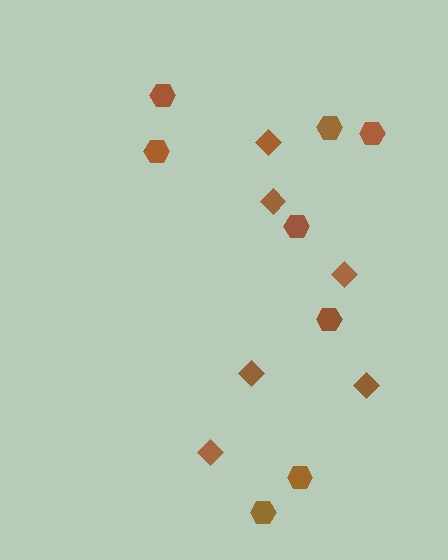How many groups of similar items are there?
There are 2 groups: one group of diamonds (6) and one group of hexagons (8).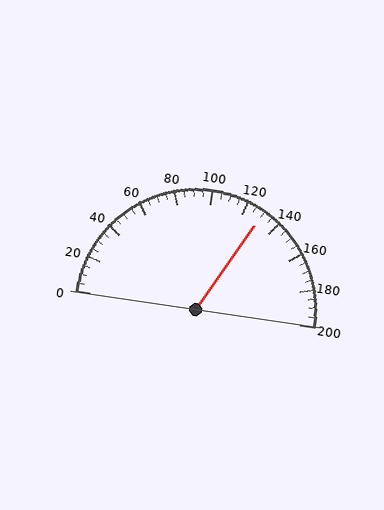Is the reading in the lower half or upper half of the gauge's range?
The reading is in the upper half of the range (0 to 200).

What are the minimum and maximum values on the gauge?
The gauge ranges from 0 to 200.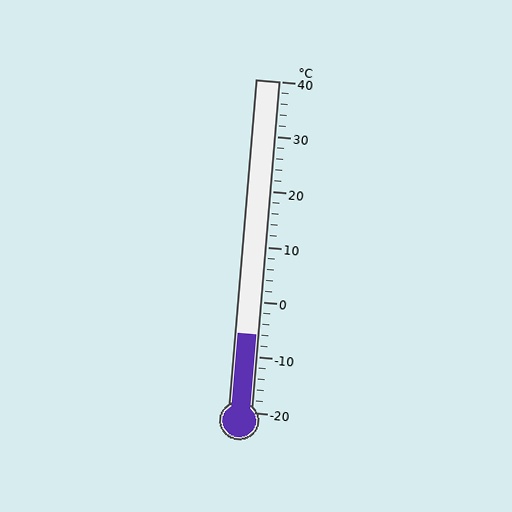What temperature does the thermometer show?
The thermometer shows approximately -6°C.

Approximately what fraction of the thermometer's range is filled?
The thermometer is filled to approximately 25% of its range.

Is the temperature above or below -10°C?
The temperature is above -10°C.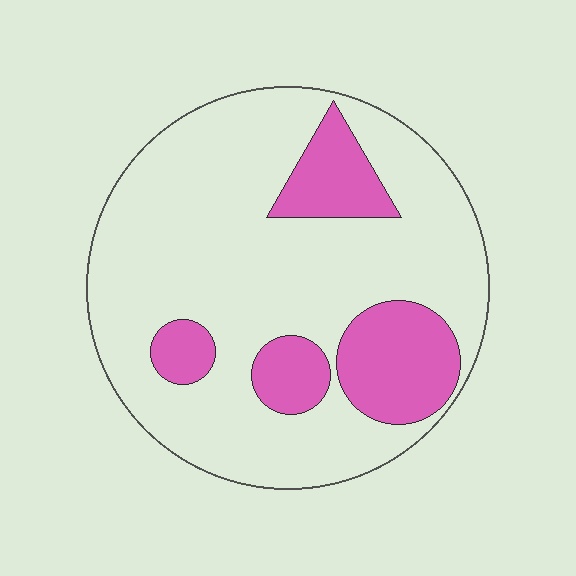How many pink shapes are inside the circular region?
4.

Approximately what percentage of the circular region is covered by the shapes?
Approximately 20%.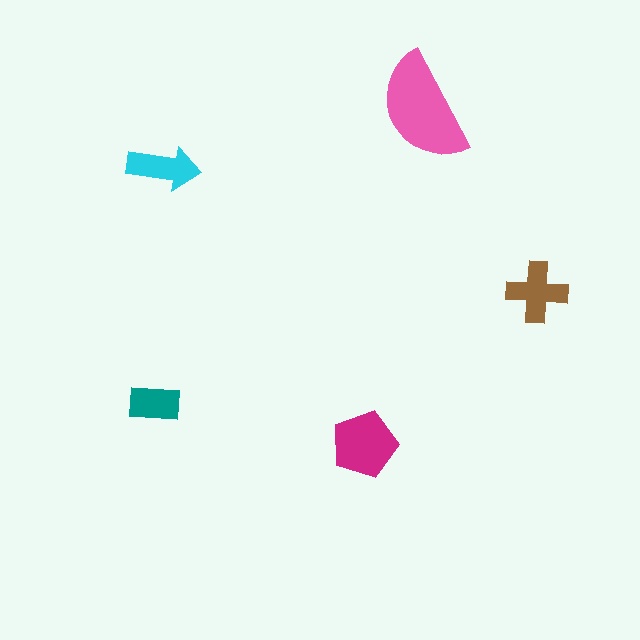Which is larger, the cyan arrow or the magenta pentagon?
The magenta pentagon.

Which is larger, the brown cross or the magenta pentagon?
The magenta pentagon.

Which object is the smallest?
The teal rectangle.